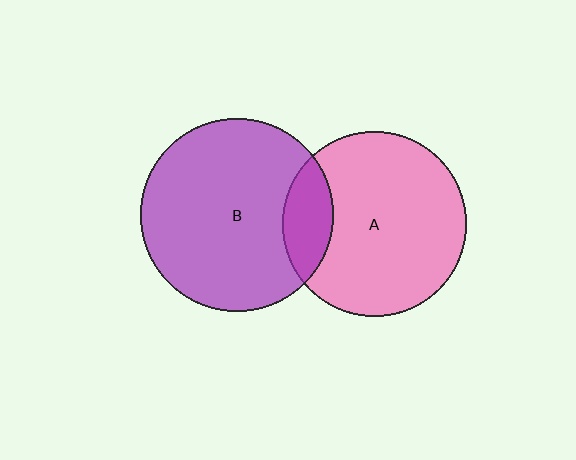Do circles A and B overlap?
Yes.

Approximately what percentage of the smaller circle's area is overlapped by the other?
Approximately 15%.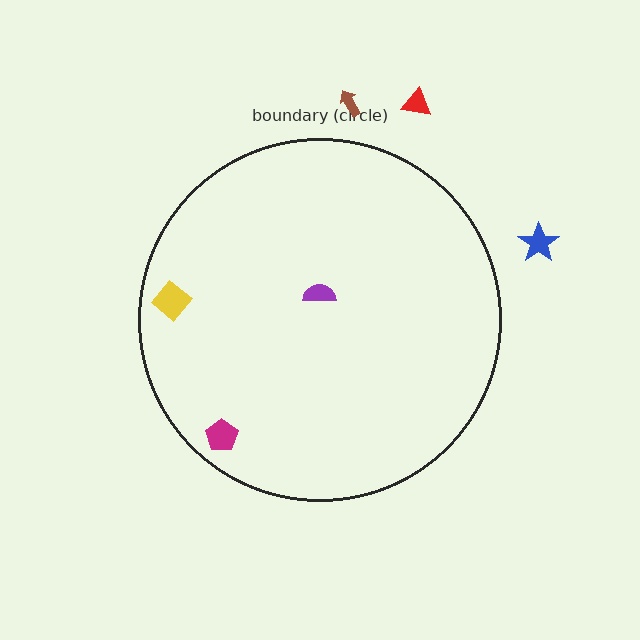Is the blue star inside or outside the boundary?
Outside.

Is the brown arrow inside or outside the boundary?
Outside.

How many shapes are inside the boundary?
3 inside, 3 outside.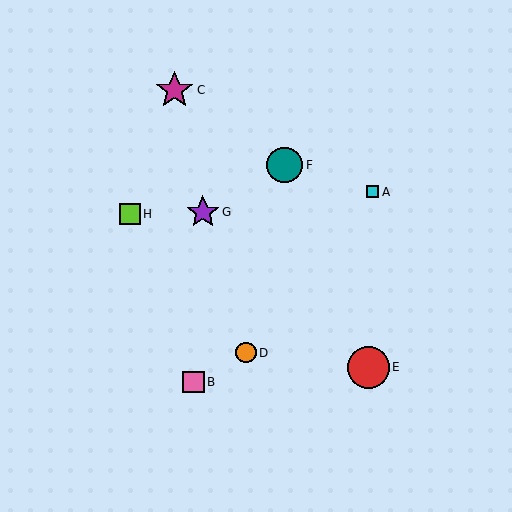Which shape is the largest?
The red circle (labeled E) is the largest.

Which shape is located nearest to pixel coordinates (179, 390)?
The pink square (labeled B) at (194, 382) is nearest to that location.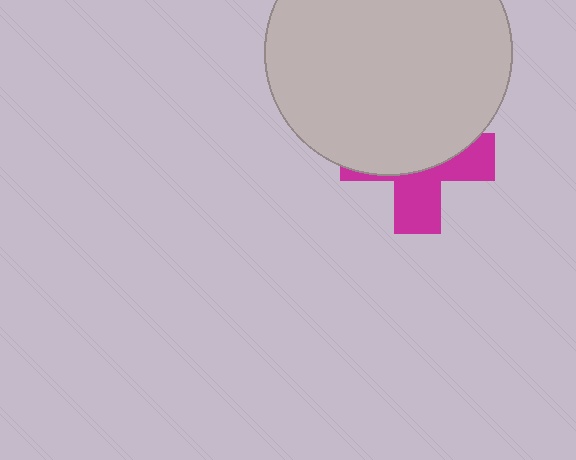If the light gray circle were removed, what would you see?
You would see the complete magenta cross.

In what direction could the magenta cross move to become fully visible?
The magenta cross could move down. That would shift it out from behind the light gray circle entirely.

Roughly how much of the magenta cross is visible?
A small part of it is visible (roughly 42%).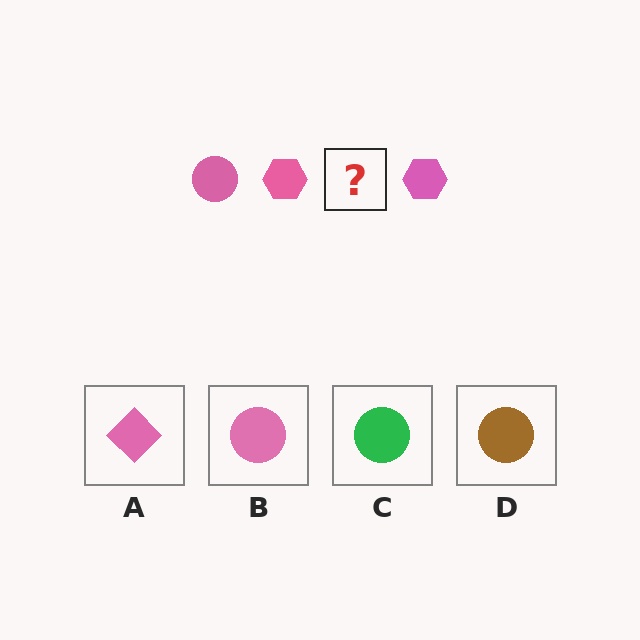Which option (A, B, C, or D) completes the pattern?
B.